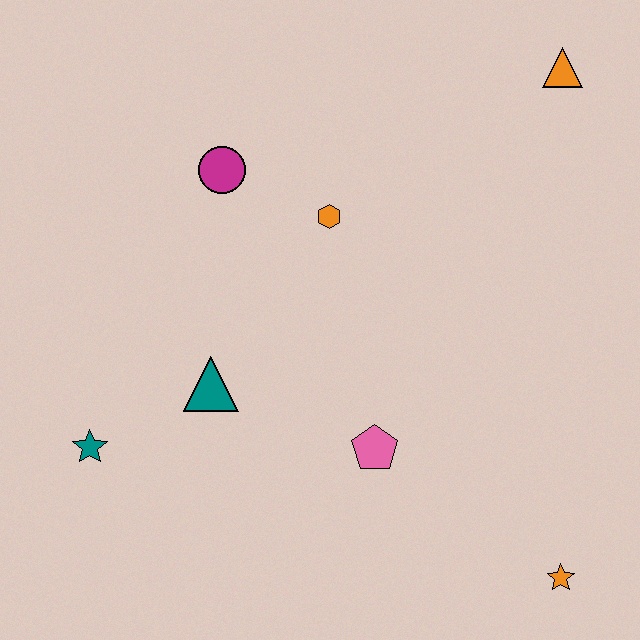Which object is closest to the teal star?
The teal triangle is closest to the teal star.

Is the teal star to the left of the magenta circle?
Yes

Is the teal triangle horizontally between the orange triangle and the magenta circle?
No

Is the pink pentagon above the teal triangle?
No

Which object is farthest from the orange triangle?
The teal star is farthest from the orange triangle.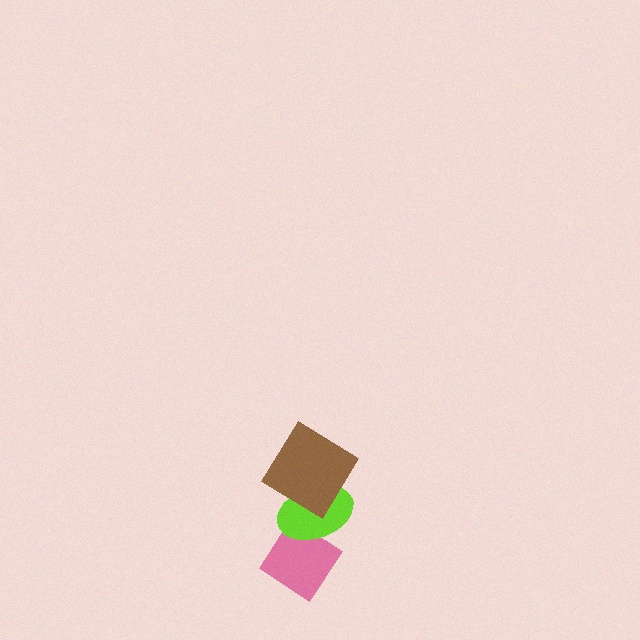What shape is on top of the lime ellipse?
The brown diamond is on top of the lime ellipse.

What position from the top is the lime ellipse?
The lime ellipse is 2nd from the top.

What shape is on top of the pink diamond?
The lime ellipse is on top of the pink diamond.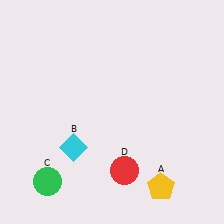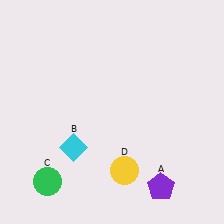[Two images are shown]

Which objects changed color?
A changed from yellow to purple. D changed from red to yellow.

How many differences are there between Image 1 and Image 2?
There are 2 differences between the two images.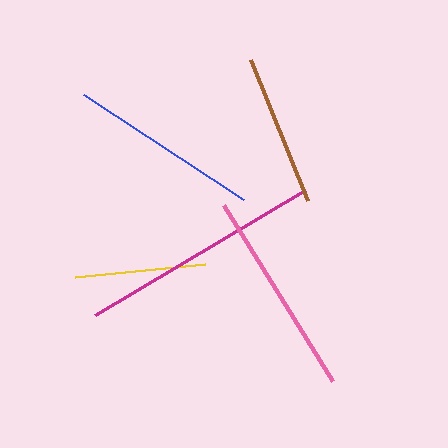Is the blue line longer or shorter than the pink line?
The pink line is longer than the blue line.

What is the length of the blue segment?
The blue segment is approximately 191 pixels long.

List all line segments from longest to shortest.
From longest to shortest: magenta, pink, blue, brown, yellow.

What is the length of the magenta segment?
The magenta segment is approximately 245 pixels long.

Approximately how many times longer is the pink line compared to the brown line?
The pink line is approximately 1.4 times the length of the brown line.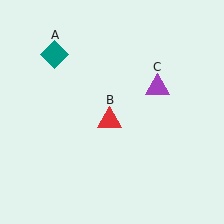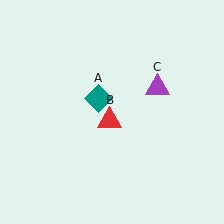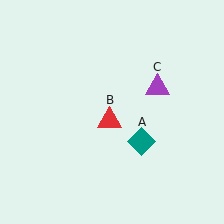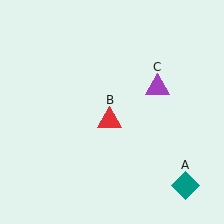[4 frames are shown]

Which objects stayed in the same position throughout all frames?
Red triangle (object B) and purple triangle (object C) remained stationary.